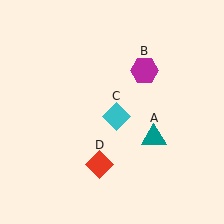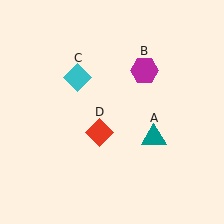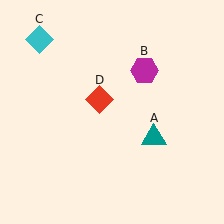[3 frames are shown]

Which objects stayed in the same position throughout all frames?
Teal triangle (object A) and magenta hexagon (object B) remained stationary.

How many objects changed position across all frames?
2 objects changed position: cyan diamond (object C), red diamond (object D).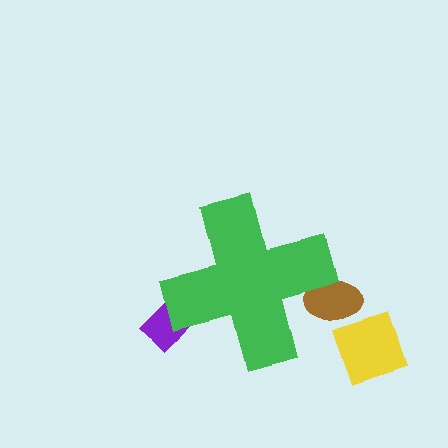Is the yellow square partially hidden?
No, the yellow square is fully visible.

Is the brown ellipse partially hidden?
Yes, the brown ellipse is partially hidden behind the green cross.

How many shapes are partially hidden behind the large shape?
2 shapes are partially hidden.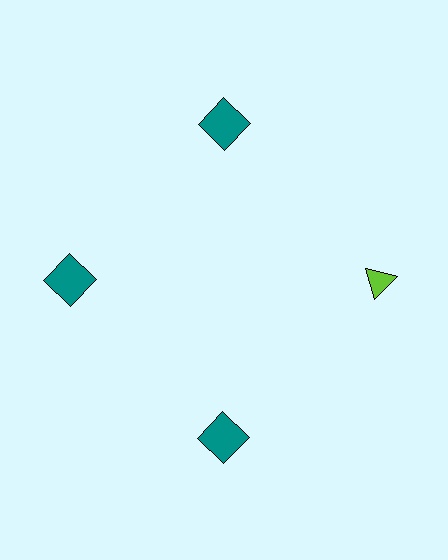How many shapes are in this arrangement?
There are 4 shapes arranged in a ring pattern.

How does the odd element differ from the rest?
It differs in both color (lime instead of teal) and shape (triangle instead of square).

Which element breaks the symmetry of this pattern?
The lime triangle at roughly the 3 o'clock position breaks the symmetry. All other shapes are teal squares.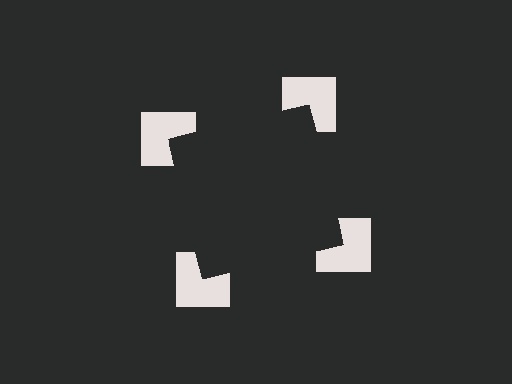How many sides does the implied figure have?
4 sides.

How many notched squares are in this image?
There are 4 — one at each vertex of the illusory square.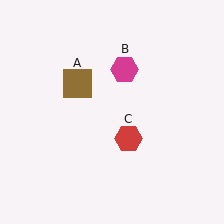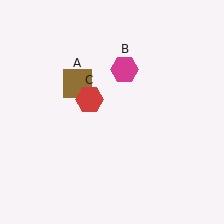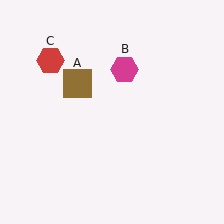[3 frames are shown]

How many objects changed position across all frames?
1 object changed position: red hexagon (object C).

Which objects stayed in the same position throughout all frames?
Brown square (object A) and magenta hexagon (object B) remained stationary.